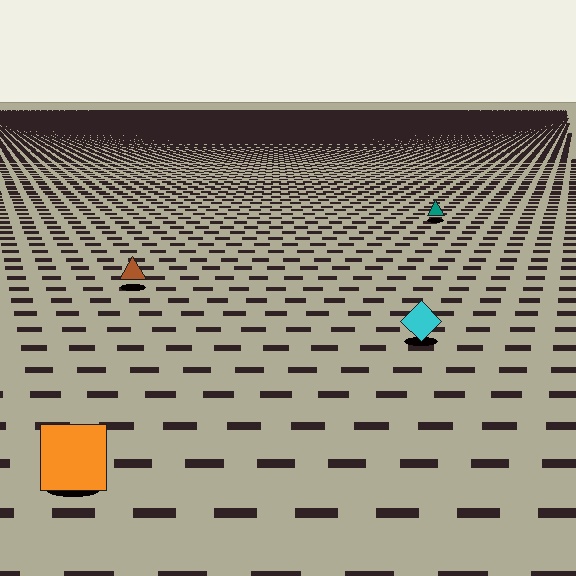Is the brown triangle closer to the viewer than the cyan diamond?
No. The cyan diamond is closer — you can tell from the texture gradient: the ground texture is coarser near it.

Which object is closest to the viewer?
The orange square is closest. The texture marks near it are larger and more spread out.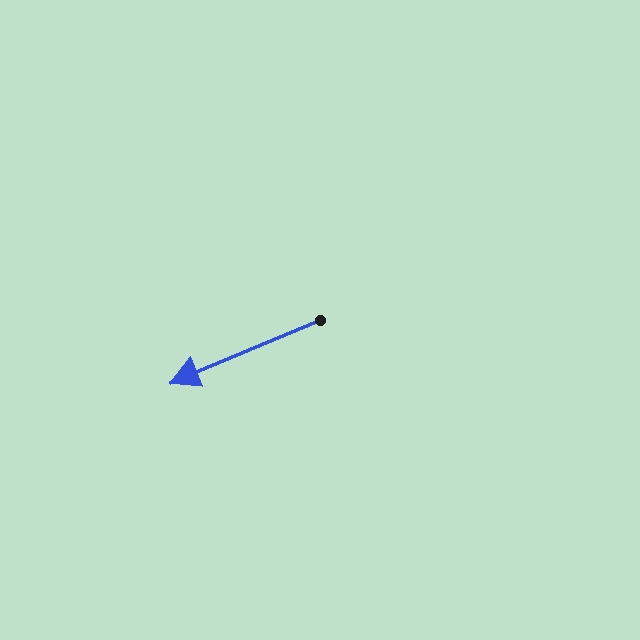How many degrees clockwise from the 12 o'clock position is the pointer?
Approximately 247 degrees.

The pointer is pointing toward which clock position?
Roughly 8 o'clock.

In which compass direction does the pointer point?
Southwest.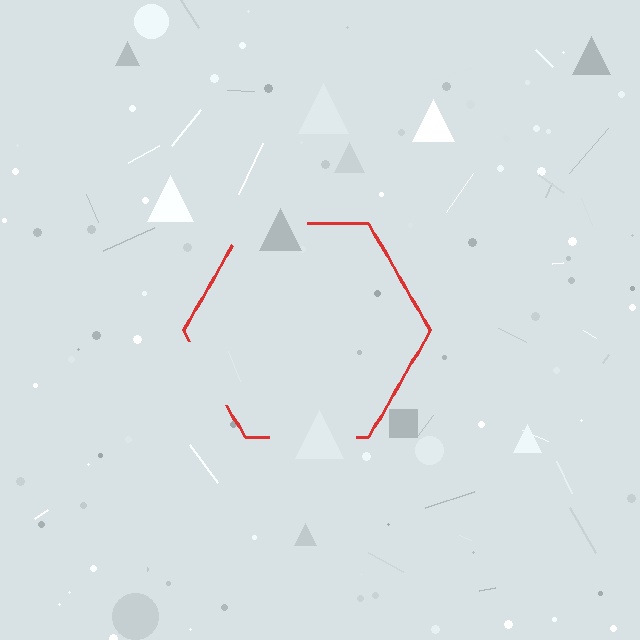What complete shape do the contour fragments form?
The contour fragments form a hexagon.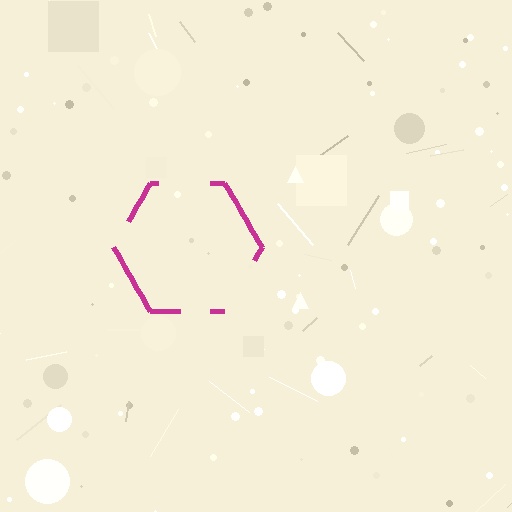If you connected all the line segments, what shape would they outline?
They would outline a hexagon.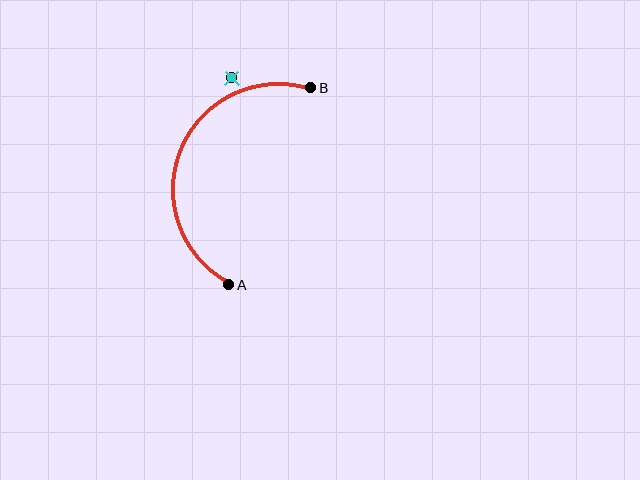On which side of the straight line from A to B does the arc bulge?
The arc bulges to the left of the straight line connecting A and B.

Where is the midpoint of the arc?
The arc midpoint is the point on the curve farthest from the straight line joining A and B. It sits to the left of that line.